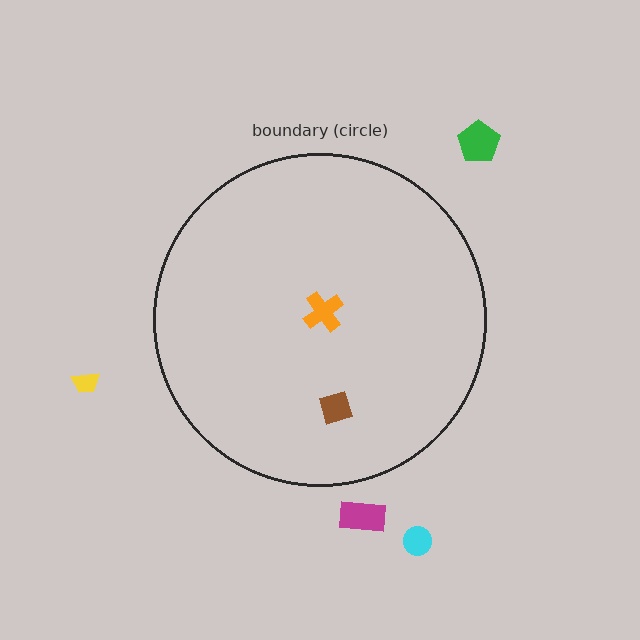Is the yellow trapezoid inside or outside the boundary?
Outside.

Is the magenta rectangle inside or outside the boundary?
Outside.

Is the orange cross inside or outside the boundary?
Inside.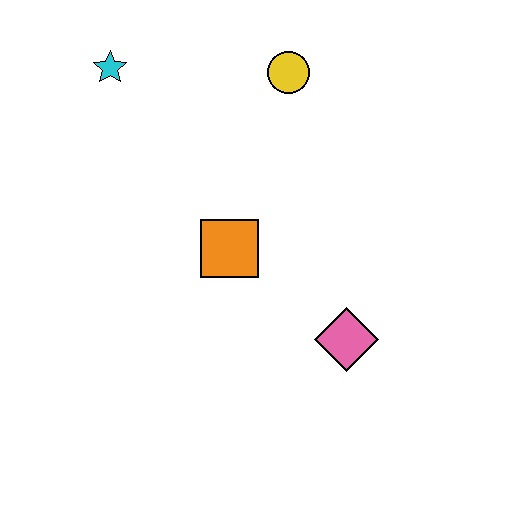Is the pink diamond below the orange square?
Yes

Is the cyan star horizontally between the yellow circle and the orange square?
No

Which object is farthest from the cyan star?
The pink diamond is farthest from the cyan star.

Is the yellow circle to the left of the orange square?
No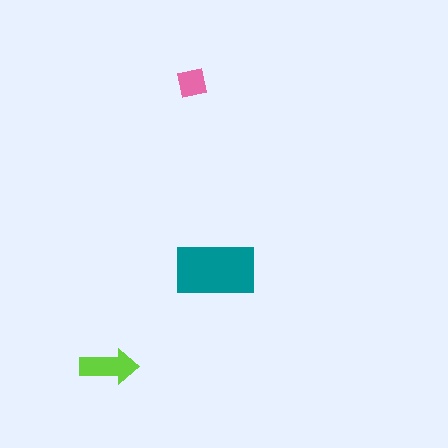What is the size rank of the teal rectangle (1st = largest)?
1st.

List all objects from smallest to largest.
The pink square, the lime arrow, the teal rectangle.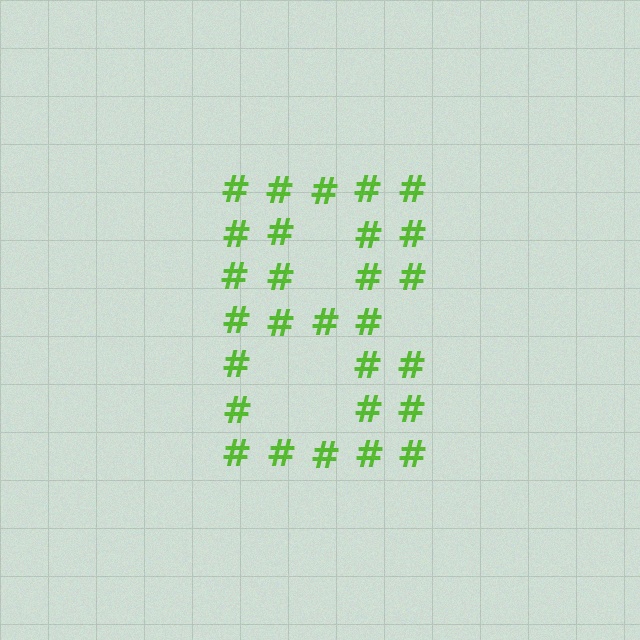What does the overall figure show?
The overall figure shows the digit 8.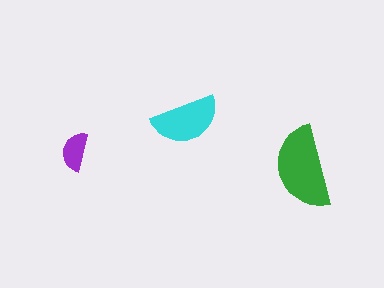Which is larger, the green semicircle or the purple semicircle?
The green one.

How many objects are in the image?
There are 3 objects in the image.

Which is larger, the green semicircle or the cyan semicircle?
The green one.